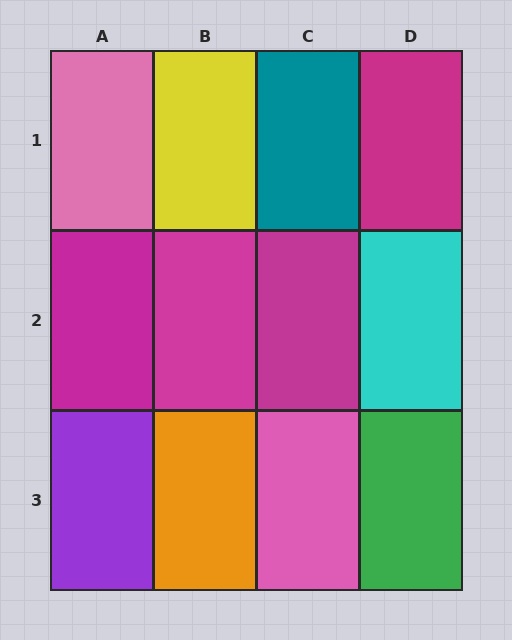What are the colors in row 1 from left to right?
Pink, yellow, teal, magenta.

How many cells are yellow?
1 cell is yellow.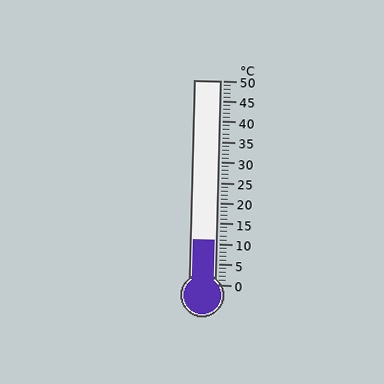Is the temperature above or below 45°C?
The temperature is below 45°C.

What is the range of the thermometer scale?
The thermometer scale ranges from 0°C to 50°C.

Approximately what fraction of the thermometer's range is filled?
The thermometer is filled to approximately 20% of its range.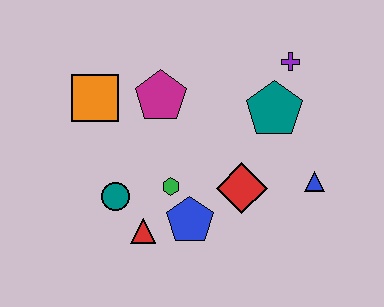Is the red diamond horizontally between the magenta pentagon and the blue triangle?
Yes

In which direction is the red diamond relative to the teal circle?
The red diamond is to the right of the teal circle.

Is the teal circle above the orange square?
No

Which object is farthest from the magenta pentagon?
The blue triangle is farthest from the magenta pentagon.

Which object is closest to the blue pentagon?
The green hexagon is closest to the blue pentagon.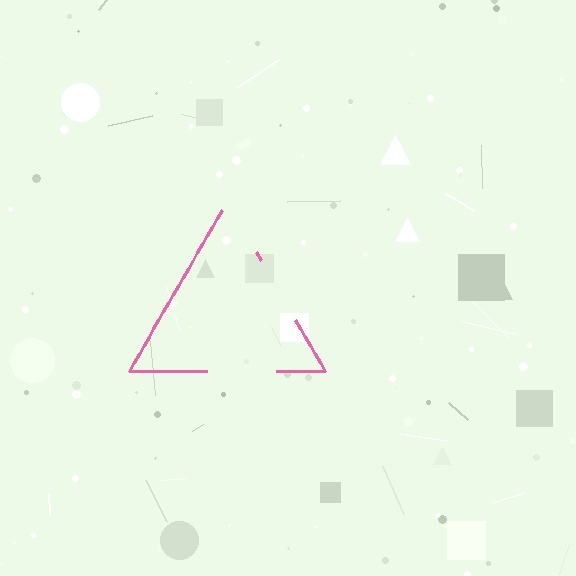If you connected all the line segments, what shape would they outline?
They would outline a triangle.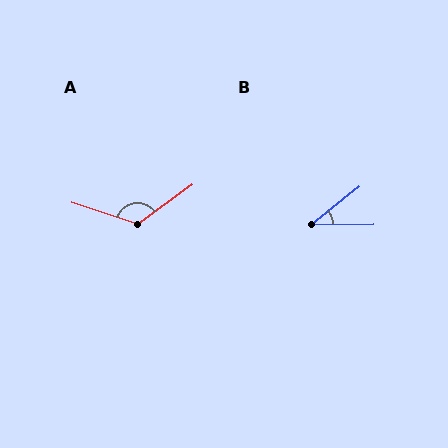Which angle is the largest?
A, at approximately 126 degrees.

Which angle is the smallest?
B, at approximately 38 degrees.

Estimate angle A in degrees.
Approximately 126 degrees.